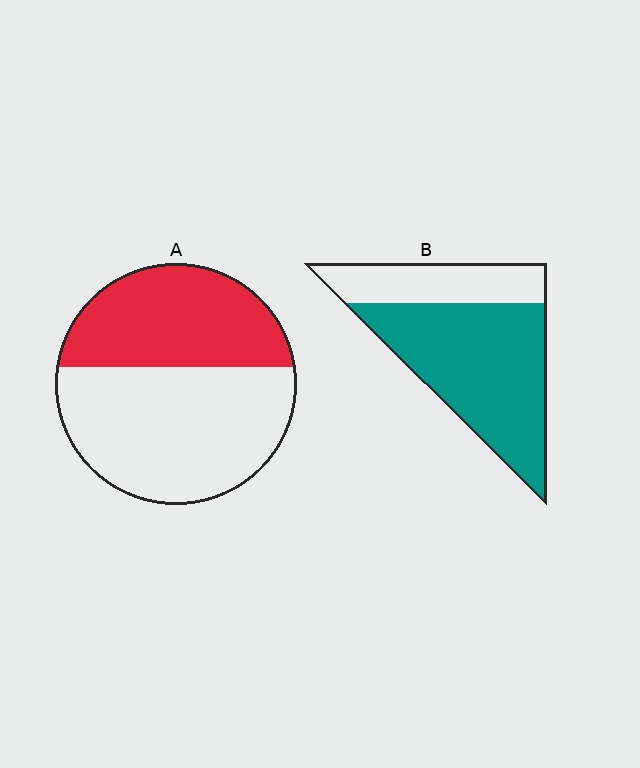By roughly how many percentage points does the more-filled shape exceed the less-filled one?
By roughly 30 percentage points (B over A).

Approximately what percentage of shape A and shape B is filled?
A is approximately 40% and B is approximately 70%.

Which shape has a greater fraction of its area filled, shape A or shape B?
Shape B.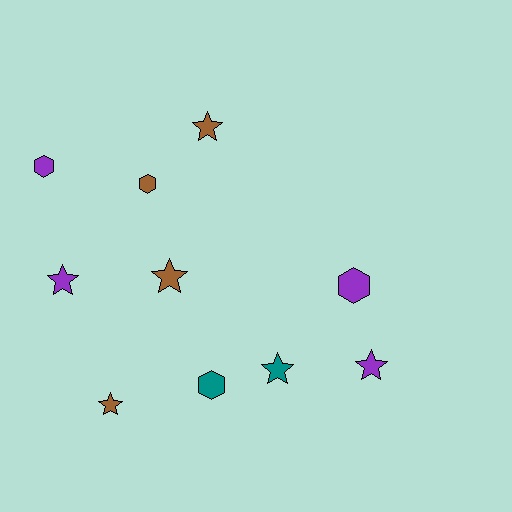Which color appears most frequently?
Purple, with 4 objects.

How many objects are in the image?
There are 10 objects.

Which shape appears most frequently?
Star, with 6 objects.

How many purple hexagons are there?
There are 2 purple hexagons.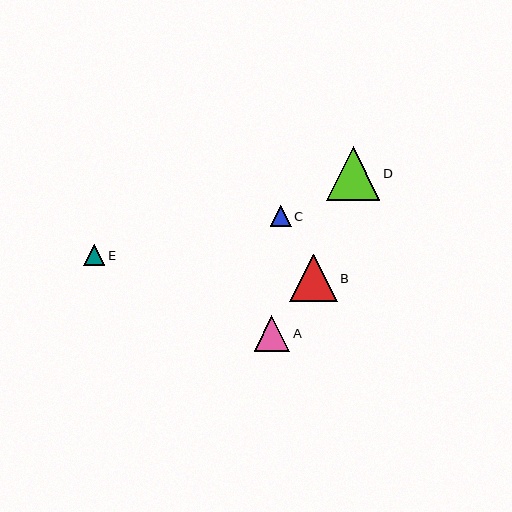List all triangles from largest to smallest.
From largest to smallest: D, B, A, E, C.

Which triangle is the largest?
Triangle D is the largest with a size of approximately 53 pixels.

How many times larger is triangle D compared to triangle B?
Triangle D is approximately 1.1 times the size of triangle B.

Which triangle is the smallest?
Triangle C is the smallest with a size of approximately 21 pixels.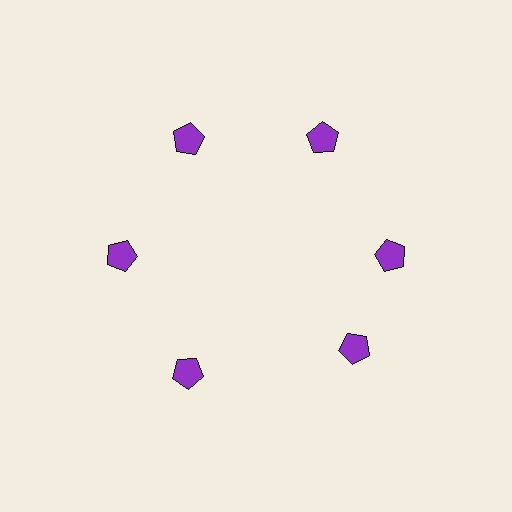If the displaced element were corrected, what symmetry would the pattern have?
It would have 6-fold rotational symmetry — the pattern would map onto itself every 60 degrees.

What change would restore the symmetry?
The symmetry would be restored by rotating it back into even spacing with its neighbors so that all 6 pentagons sit at equal angles and equal distance from the center.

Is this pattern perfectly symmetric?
No. The 6 purple pentagons are arranged in a ring, but one element near the 5 o'clock position is rotated out of alignment along the ring, breaking the 6-fold rotational symmetry.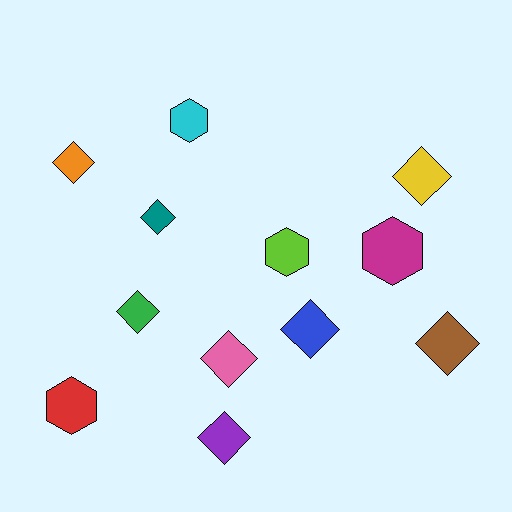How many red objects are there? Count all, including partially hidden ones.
There is 1 red object.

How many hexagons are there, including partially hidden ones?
There are 4 hexagons.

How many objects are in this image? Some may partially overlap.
There are 12 objects.